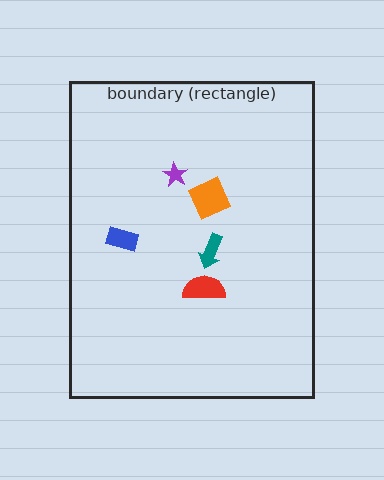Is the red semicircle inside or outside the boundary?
Inside.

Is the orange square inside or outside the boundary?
Inside.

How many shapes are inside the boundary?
5 inside, 0 outside.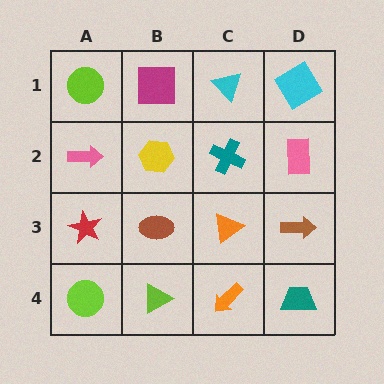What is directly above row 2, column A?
A lime circle.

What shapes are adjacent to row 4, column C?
An orange triangle (row 3, column C), a lime triangle (row 4, column B), a teal trapezoid (row 4, column D).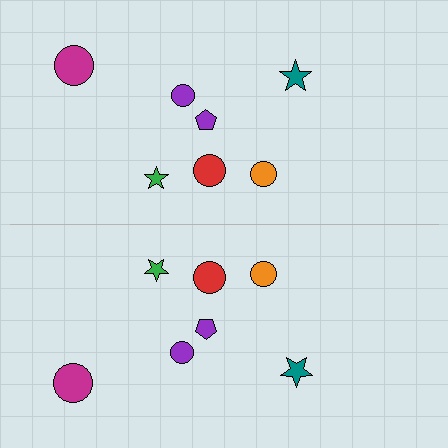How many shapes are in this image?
There are 14 shapes in this image.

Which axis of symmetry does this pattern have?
The pattern has a horizontal axis of symmetry running through the center of the image.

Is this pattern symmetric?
Yes, this pattern has bilateral (reflection) symmetry.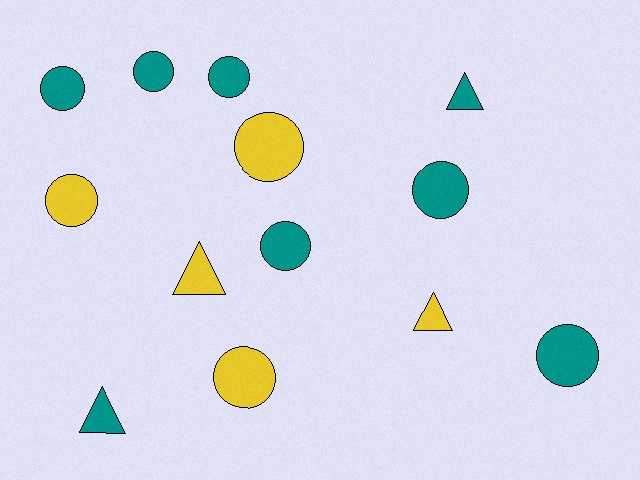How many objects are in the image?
There are 13 objects.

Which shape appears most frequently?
Circle, with 9 objects.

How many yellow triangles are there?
There are 2 yellow triangles.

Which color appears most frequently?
Teal, with 8 objects.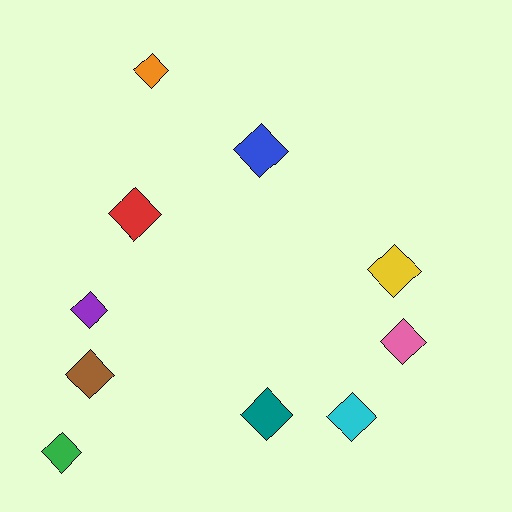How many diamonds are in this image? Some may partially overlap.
There are 10 diamonds.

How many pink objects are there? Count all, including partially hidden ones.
There is 1 pink object.